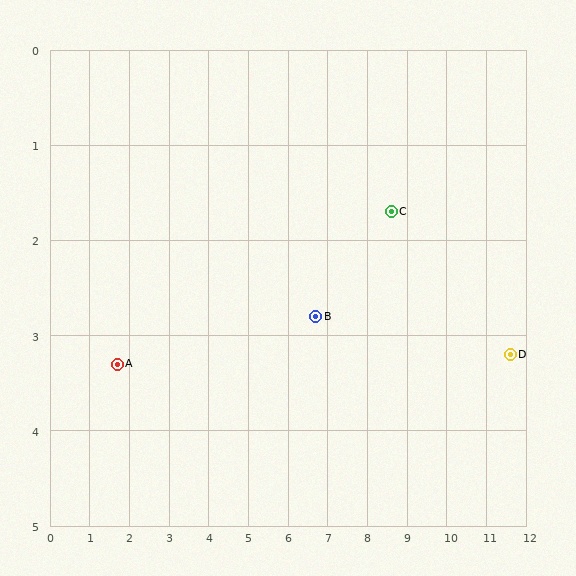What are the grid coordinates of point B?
Point B is at approximately (6.7, 2.8).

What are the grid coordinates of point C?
Point C is at approximately (8.6, 1.7).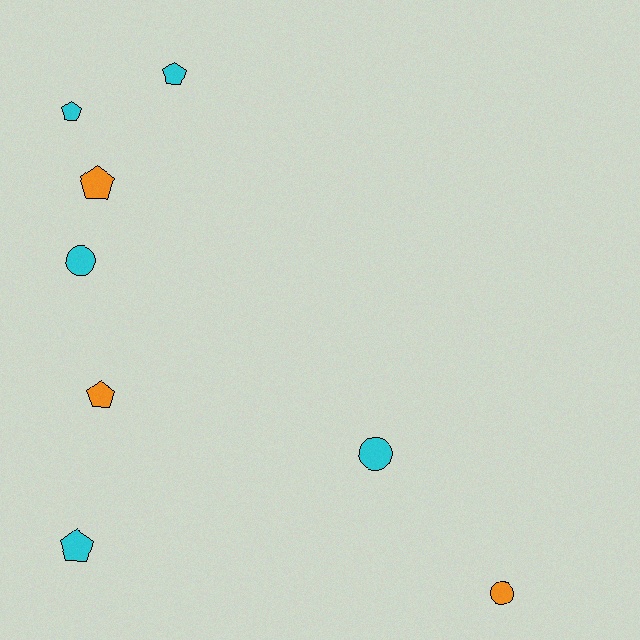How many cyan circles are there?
There are 2 cyan circles.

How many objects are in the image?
There are 8 objects.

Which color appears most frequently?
Cyan, with 5 objects.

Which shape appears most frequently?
Pentagon, with 5 objects.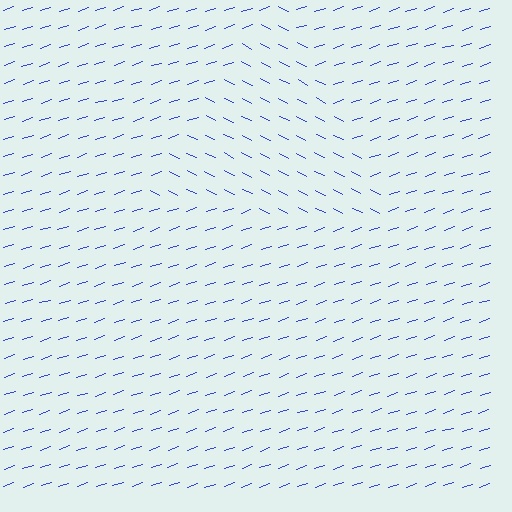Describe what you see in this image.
The image is filled with small blue line segments. A triangle region in the image has lines oriented differently from the surrounding lines, creating a visible texture boundary.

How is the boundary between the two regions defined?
The boundary is defined purely by a change in line orientation (approximately 45 degrees difference). All lines are the same color and thickness.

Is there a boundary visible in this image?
Yes, there is a texture boundary formed by a change in line orientation.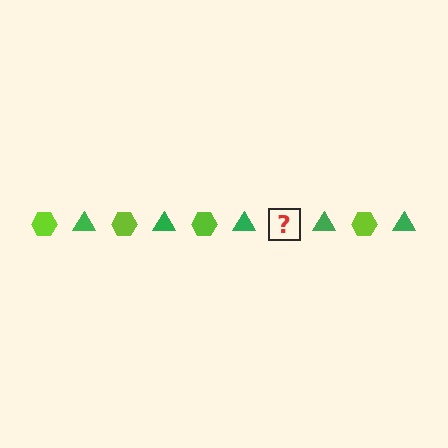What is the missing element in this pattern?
The missing element is a lime hexagon.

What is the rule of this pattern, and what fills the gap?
The rule is that the pattern alternates between lime hexagon and green triangle. The gap should be filled with a lime hexagon.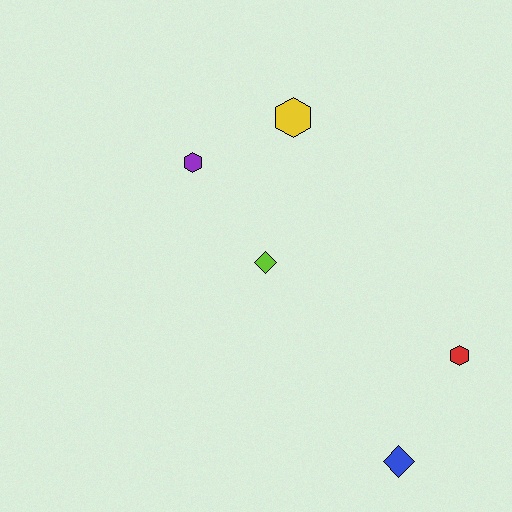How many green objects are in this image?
There are no green objects.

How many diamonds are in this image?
There are 2 diamonds.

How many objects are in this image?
There are 5 objects.